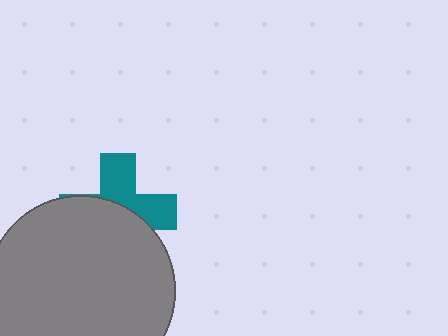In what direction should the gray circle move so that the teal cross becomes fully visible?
The gray circle should move down. That is the shortest direction to clear the overlap and leave the teal cross fully visible.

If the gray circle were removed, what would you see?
You would see the complete teal cross.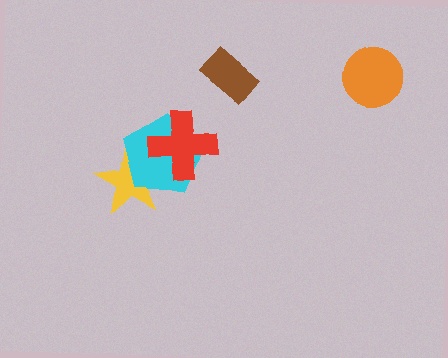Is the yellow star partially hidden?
Yes, it is partially covered by another shape.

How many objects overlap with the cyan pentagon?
2 objects overlap with the cyan pentagon.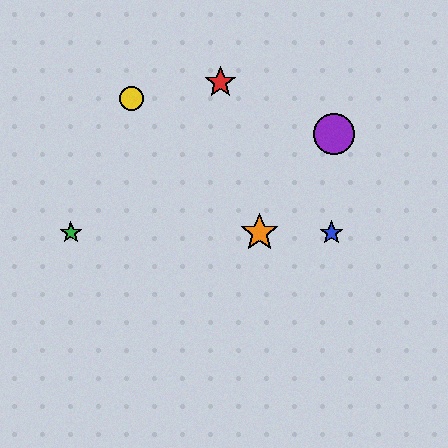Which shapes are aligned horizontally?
The blue star, the green star, the orange star are aligned horizontally.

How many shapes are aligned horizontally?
3 shapes (the blue star, the green star, the orange star) are aligned horizontally.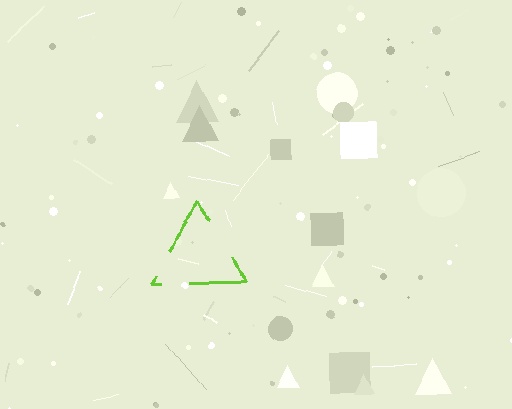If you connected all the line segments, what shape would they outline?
They would outline a triangle.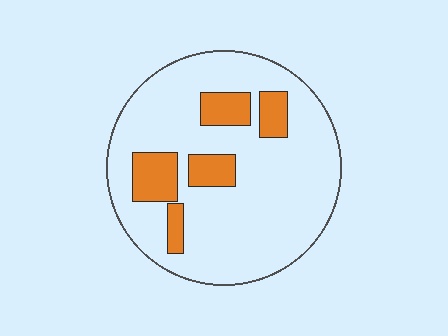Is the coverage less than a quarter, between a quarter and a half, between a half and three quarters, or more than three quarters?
Less than a quarter.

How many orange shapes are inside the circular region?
5.